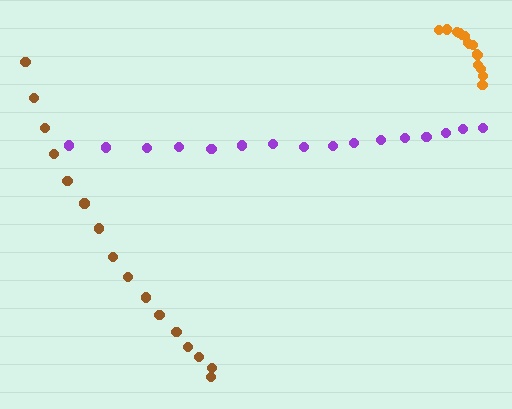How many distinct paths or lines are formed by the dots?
There are 3 distinct paths.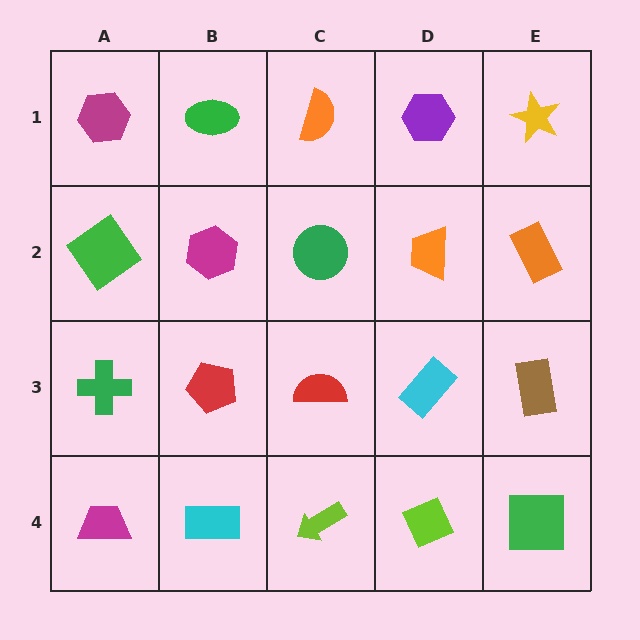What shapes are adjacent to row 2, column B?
A green ellipse (row 1, column B), a red pentagon (row 3, column B), a green diamond (row 2, column A), a green circle (row 2, column C).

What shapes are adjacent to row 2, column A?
A magenta hexagon (row 1, column A), a green cross (row 3, column A), a magenta hexagon (row 2, column B).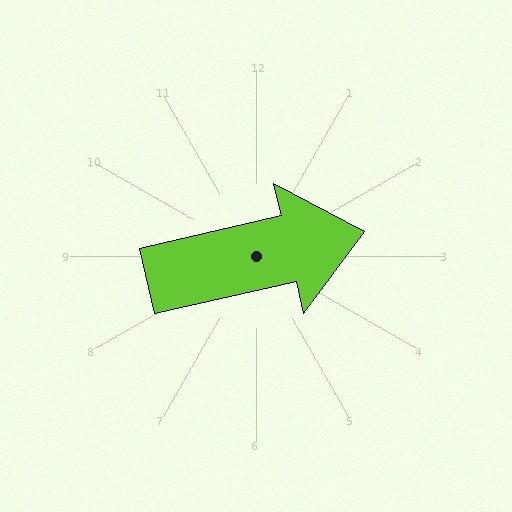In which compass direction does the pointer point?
East.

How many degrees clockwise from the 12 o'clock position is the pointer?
Approximately 77 degrees.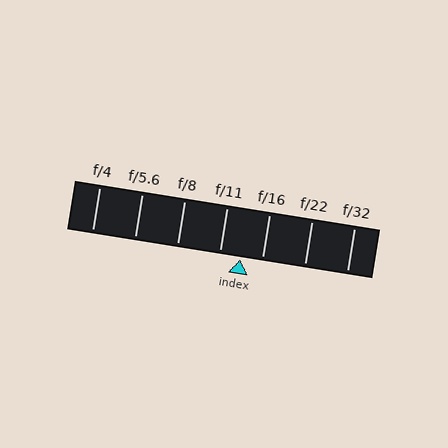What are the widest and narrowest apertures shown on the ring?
The widest aperture shown is f/4 and the narrowest is f/32.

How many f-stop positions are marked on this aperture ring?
There are 7 f-stop positions marked.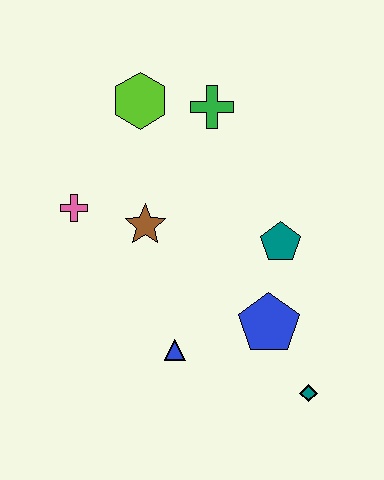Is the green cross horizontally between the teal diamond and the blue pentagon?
No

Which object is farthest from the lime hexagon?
The teal diamond is farthest from the lime hexagon.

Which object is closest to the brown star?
The pink cross is closest to the brown star.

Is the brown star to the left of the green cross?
Yes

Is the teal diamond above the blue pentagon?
No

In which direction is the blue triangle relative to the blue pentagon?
The blue triangle is to the left of the blue pentagon.